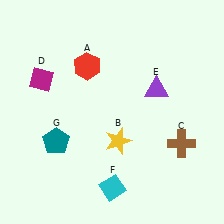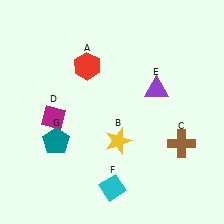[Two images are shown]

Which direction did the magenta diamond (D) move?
The magenta diamond (D) moved down.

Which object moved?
The magenta diamond (D) moved down.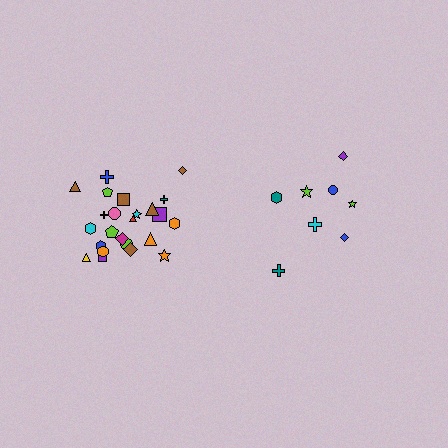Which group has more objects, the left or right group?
The left group.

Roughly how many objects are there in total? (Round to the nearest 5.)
Roughly 35 objects in total.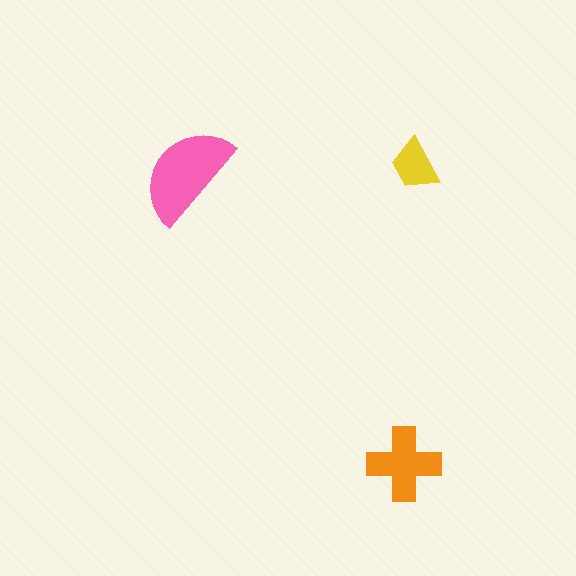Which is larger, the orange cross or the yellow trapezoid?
The orange cross.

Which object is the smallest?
The yellow trapezoid.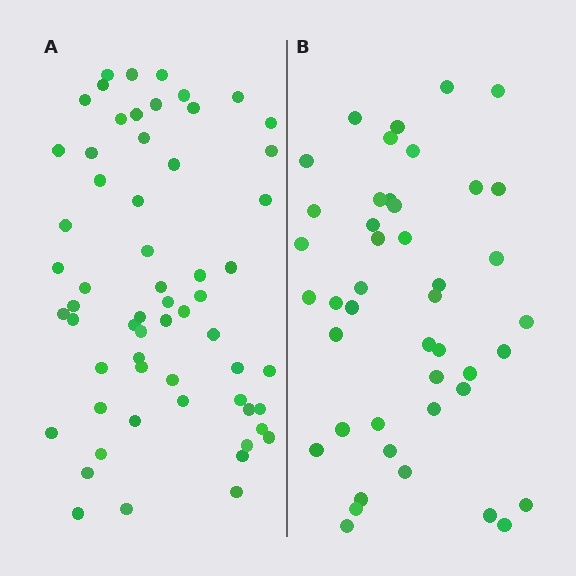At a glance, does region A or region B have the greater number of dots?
Region A (the left region) has more dots.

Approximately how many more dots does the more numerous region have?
Region A has approximately 15 more dots than region B.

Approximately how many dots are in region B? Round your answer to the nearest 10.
About 40 dots. (The exact count is 44, which rounds to 40.)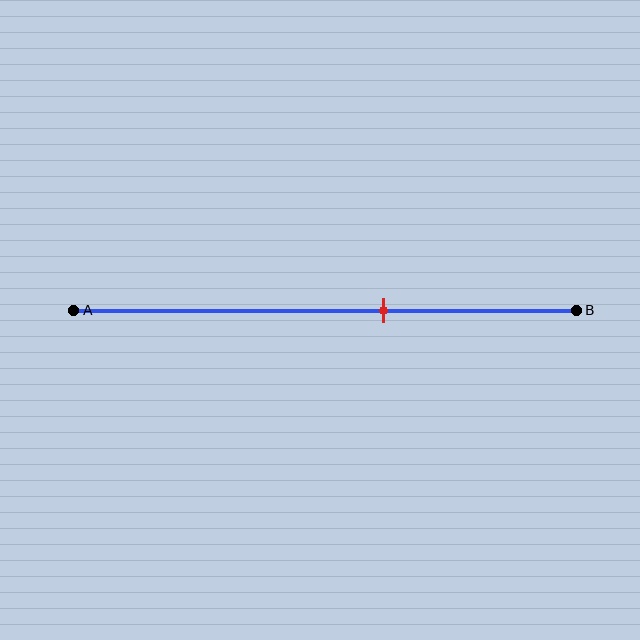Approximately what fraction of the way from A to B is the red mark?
The red mark is approximately 60% of the way from A to B.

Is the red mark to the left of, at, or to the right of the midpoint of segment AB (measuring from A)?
The red mark is to the right of the midpoint of segment AB.